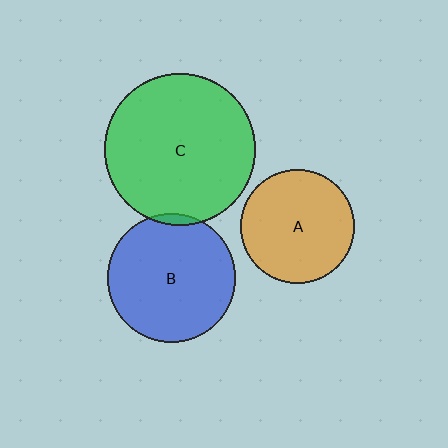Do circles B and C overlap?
Yes.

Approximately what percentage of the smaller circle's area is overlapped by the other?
Approximately 5%.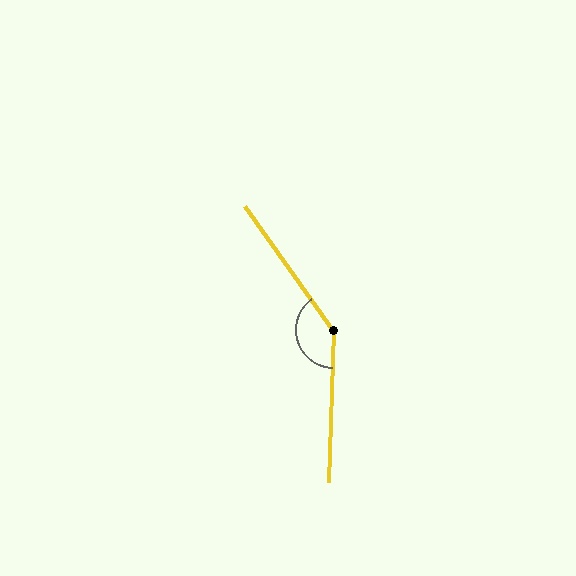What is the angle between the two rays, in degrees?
Approximately 142 degrees.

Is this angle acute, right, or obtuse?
It is obtuse.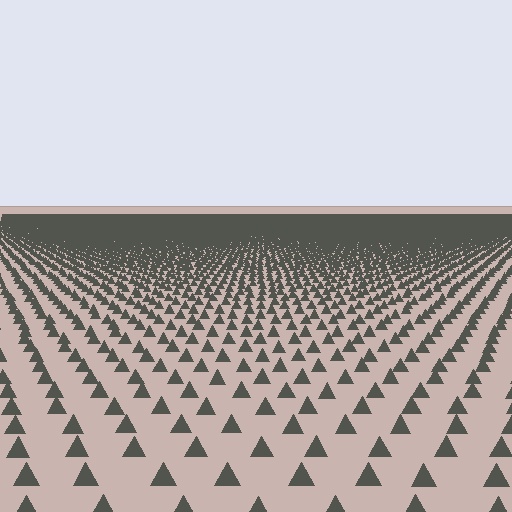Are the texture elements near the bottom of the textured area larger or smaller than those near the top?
Larger. Near the bottom, elements are closer to the viewer and appear at a bigger on-screen size.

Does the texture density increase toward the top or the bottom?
Density increases toward the top.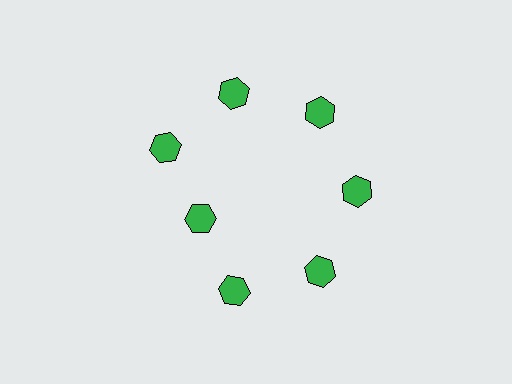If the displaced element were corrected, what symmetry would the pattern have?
It would have 7-fold rotational symmetry — the pattern would map onto itself every 51 degrees.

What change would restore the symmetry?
The symmetry would be restored by moving it outward, back onto the ring so that all 7 hexagons sit at equal angles and equal distance from the center.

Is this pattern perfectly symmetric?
No. The 7 green hexagons are arranged in a ring, but one element near the 8 o'clock position is pulled inward toward the center, breaking the 7-fold rotational symmetry.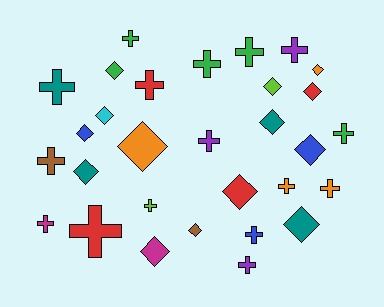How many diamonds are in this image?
There are 14 diamonds.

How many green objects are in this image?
There are 5 green objects.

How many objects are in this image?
There are 30 objects.